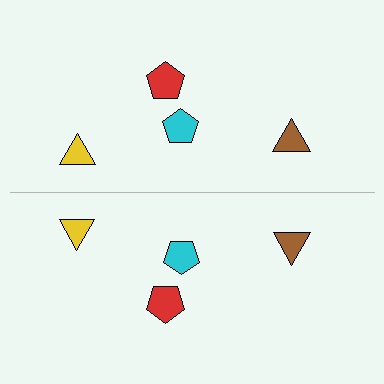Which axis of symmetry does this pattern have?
The pattern has a horizontal axis of symmetry running through the center of the image.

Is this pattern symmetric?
Yes, this pattern has bilateral (reflection) symmetry.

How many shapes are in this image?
There are 8 shapes in this image.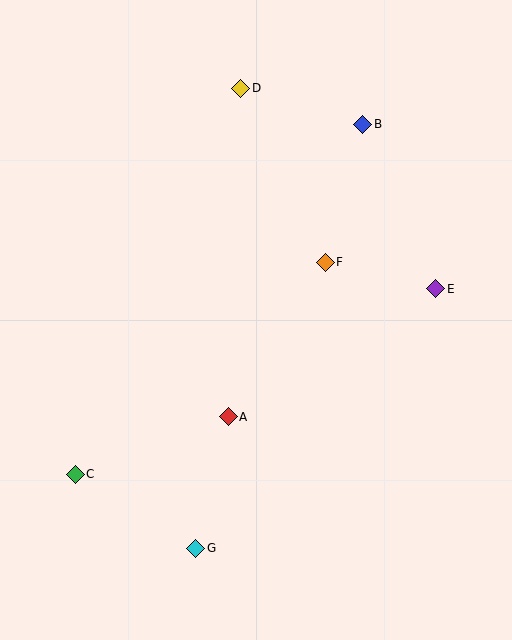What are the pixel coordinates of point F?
Point F is at (325, 262).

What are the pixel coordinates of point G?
Point G is at (196, 548).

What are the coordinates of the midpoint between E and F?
The midpoint between E and F is at (380, 276).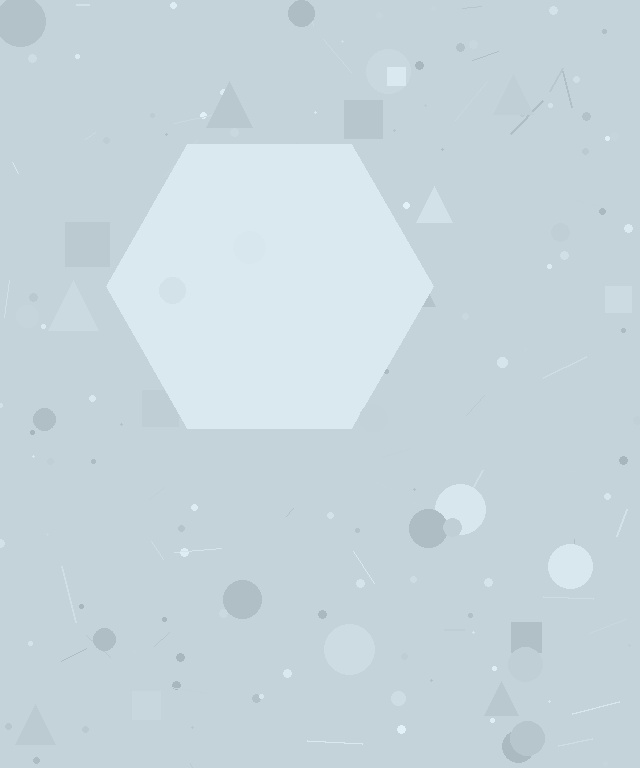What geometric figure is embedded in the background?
A hexagon is embedded in the background.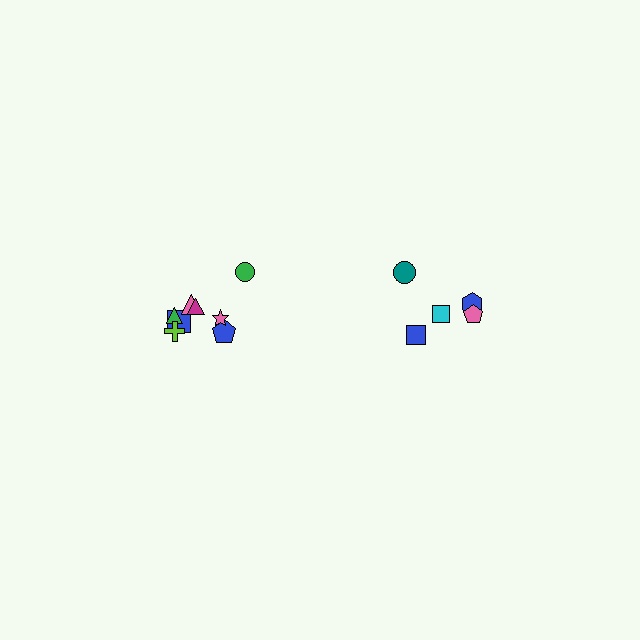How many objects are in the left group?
There are 8 objects.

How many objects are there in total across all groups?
There are 13 objects.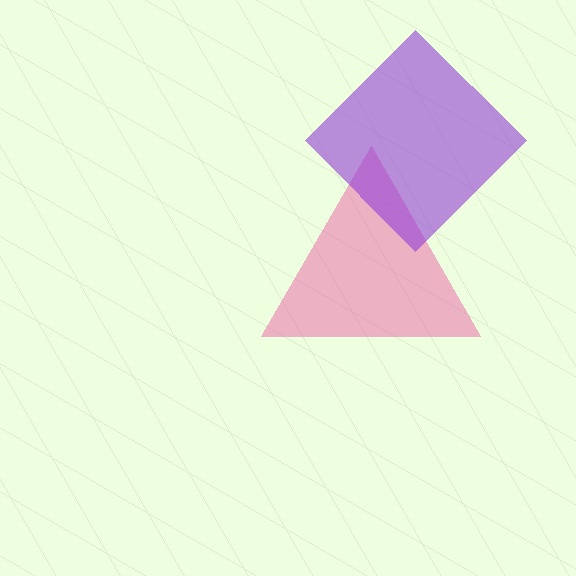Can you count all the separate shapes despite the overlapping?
Yes, there are 2 separate shapes.